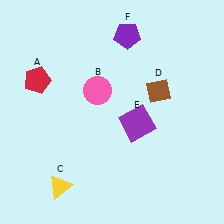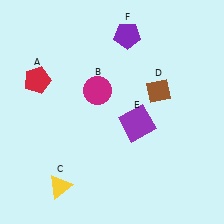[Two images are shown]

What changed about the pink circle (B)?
In Image 1, B is pink. In Image 2, it changed to magenta.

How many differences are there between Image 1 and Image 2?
There is 1 difference between the two images.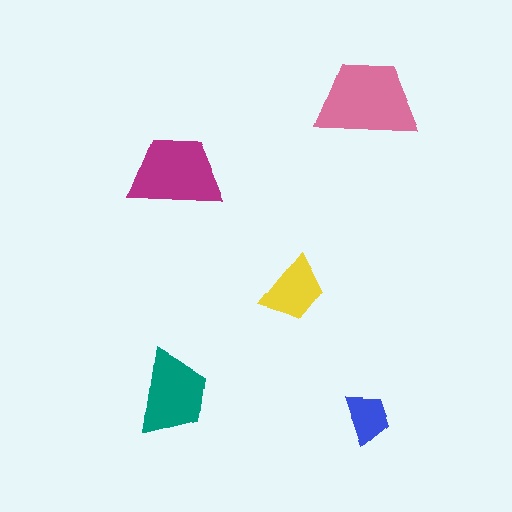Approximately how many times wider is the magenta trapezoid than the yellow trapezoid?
About 1.5 times wider.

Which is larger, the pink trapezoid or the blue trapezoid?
The pink one.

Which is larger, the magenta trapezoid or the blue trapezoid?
The magenta one.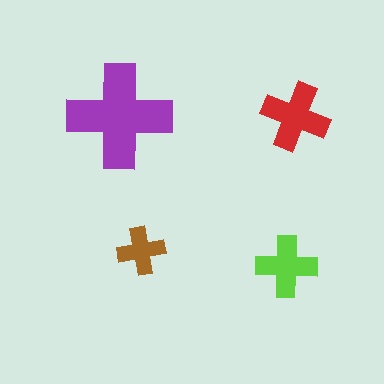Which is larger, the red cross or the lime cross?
The red one.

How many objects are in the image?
There are 4 objects in the image.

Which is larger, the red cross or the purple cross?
The purple one.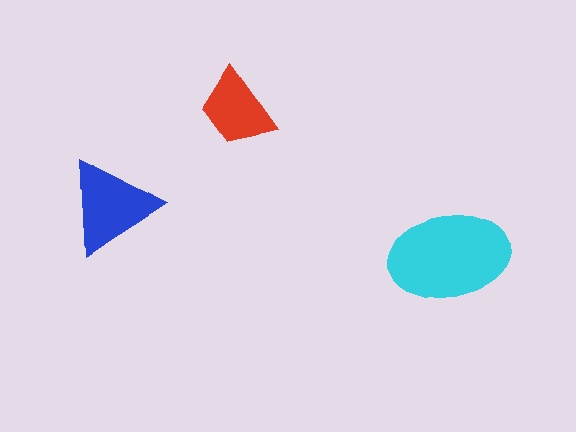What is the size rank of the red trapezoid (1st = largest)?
3rd.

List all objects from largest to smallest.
The cyan ellipse, the blue triangle, the red trapezoid.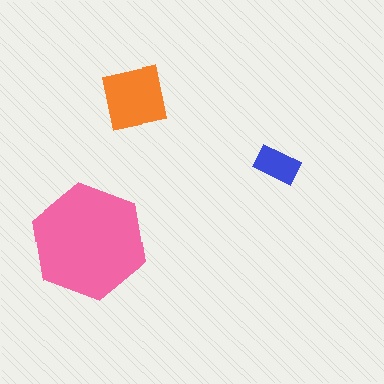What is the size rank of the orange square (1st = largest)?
2nd.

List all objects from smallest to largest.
The blue rectangle, the orange square, the pink hexagon.